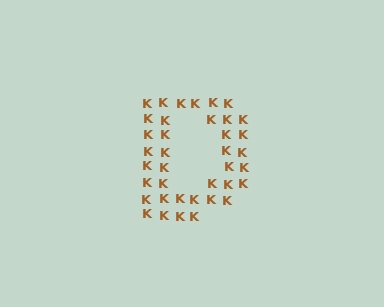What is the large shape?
The large shape is the letter D.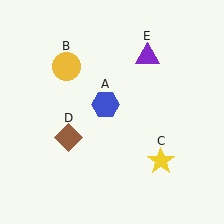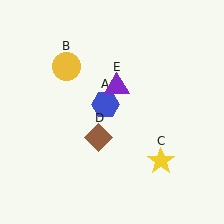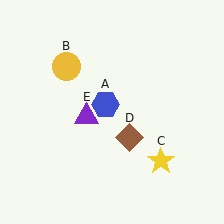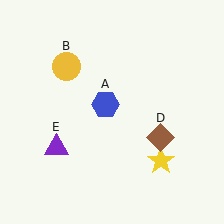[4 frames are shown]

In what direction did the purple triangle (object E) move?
The purple triangle (object E) moved down and to the left.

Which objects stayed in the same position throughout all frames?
Blue hexagon (object A) and yellow circle (object B) and yellow star (object C) remained stationary.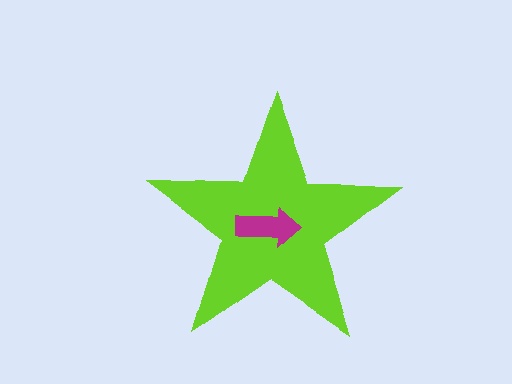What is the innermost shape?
The magenta arrow.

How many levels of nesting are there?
2.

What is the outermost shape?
The lime star.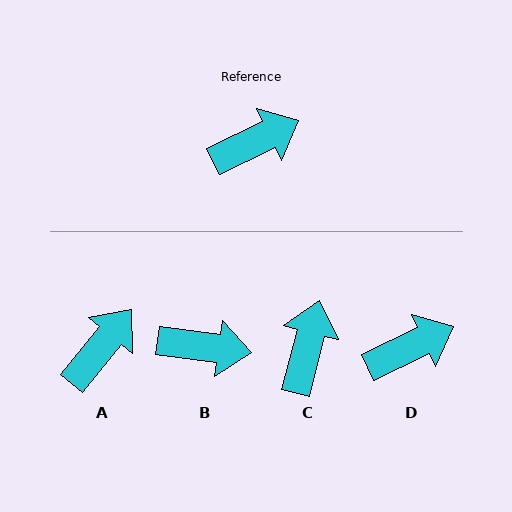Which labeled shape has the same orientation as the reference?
D.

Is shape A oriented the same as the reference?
No, it is off by about 26 degrees.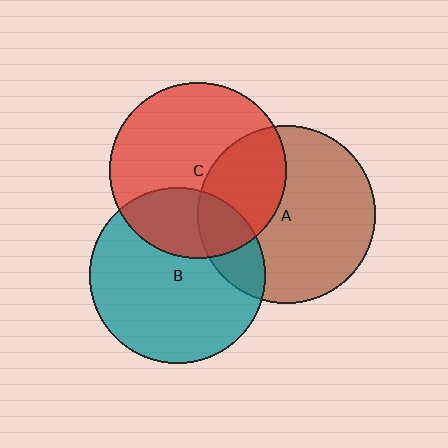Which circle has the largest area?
Circle A (brown).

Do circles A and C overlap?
Yes.